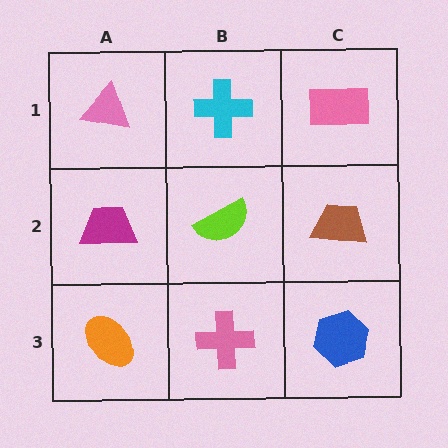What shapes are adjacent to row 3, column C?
A brown trapezoid (row 2, column C), a pink cross (row 3, column B).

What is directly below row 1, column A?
A magenta trapezoid.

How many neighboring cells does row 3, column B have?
3.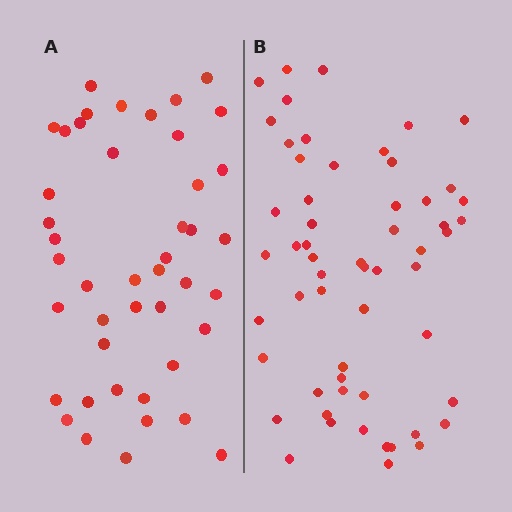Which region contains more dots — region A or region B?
Region B (the right region) has more dots.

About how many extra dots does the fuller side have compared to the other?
Region B has approximately 15 more dots than region A.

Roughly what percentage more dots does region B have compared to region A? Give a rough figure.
About 30% more.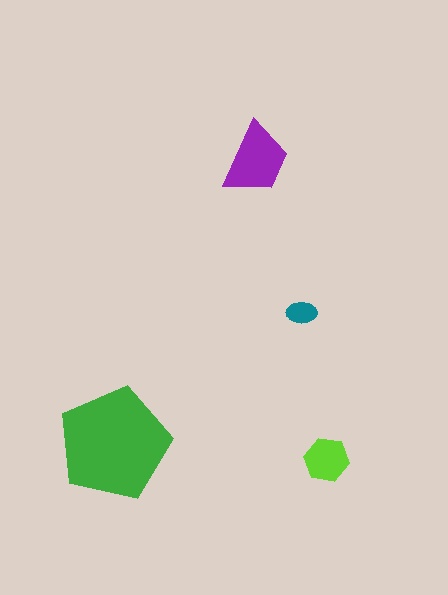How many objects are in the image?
There are 4 objects in the image.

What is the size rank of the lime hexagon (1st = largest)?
3rd.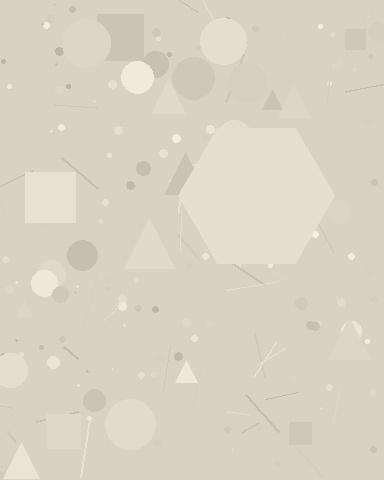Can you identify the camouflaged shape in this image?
The camouflaged shape is a hexagon.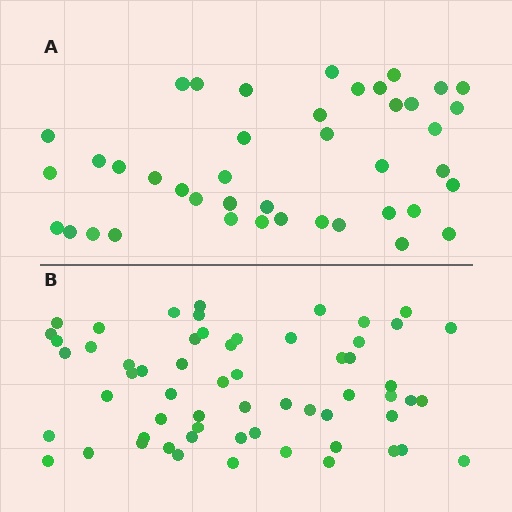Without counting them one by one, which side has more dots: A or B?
Region B (the bottom region) has more dots.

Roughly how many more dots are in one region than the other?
Region B has approximately 20 more dots than region A.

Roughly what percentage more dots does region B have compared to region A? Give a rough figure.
About 45% more.